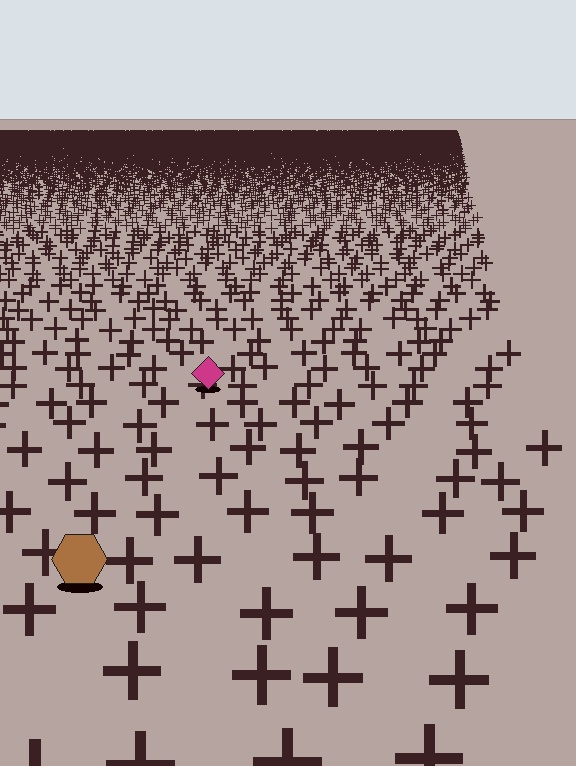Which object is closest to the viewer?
The brown hexagon is closest. The texture marks near it are larger and more spread out.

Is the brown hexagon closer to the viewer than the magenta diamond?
Yes. The brown hexagon is closer — you can tell from the texture gradient: the ground texture is coarser near it.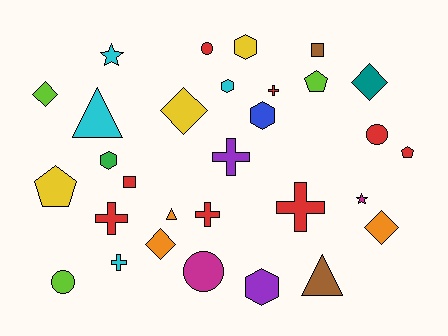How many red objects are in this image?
There are 8 red objects.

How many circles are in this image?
There are 4 circles.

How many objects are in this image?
There are 30 objects.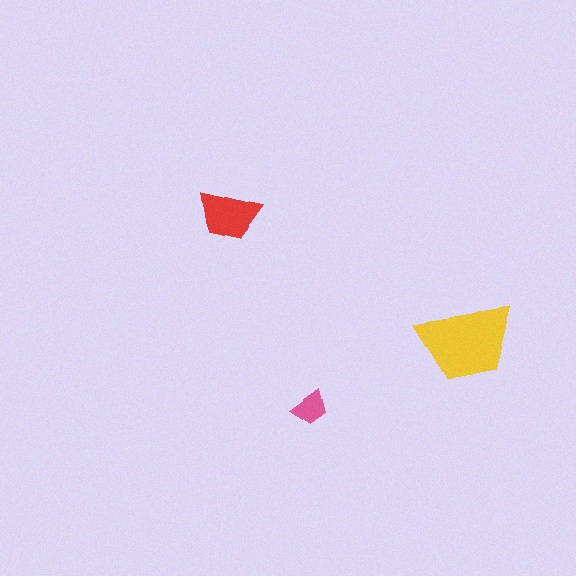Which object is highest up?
The red trapezoid is topmost.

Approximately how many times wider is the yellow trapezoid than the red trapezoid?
About 1.5 times wider.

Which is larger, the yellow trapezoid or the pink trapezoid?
The yellow one.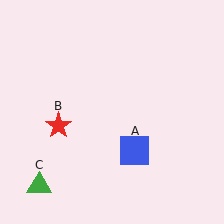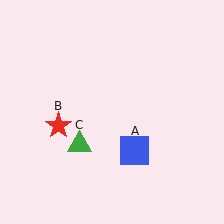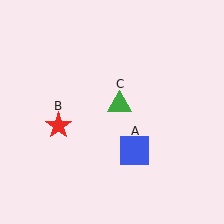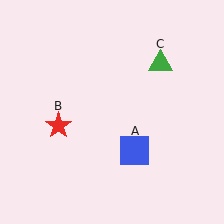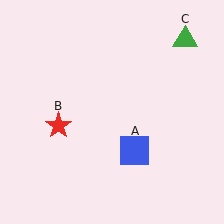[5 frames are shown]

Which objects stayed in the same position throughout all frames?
Blue square (object A) and red star (object B) remained stationary.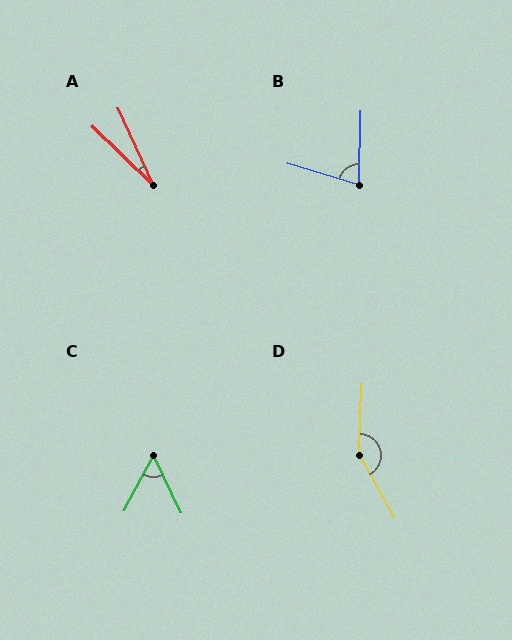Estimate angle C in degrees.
Approximately 54 degrees.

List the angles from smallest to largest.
A (21°), C (54°), B (74°), D (149°).